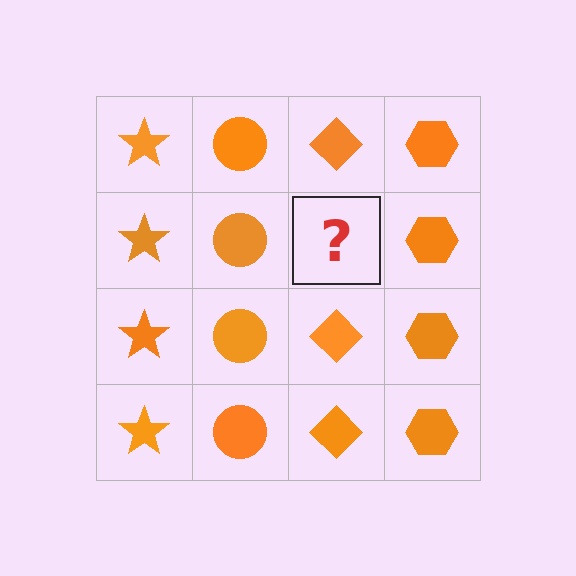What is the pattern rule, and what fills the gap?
The rule is that each column has a consistent shape. The gap should be filled with an orange diamond.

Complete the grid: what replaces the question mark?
The question mark should be replaced with an orange diamond.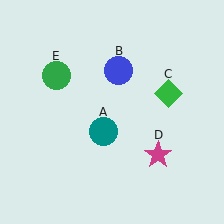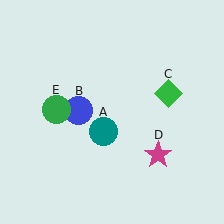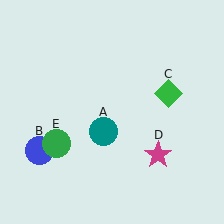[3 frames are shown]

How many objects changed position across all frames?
2 objects changed position: blue circle (object B), green circle (object E).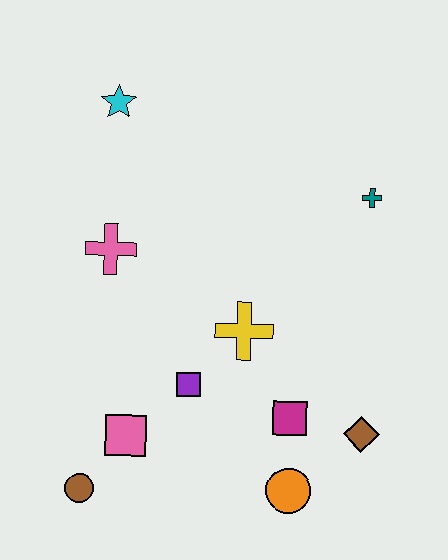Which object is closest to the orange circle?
The magenta square is closest to the orange circle.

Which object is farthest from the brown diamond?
The cyan star is farthest from the brown diamond.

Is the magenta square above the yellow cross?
No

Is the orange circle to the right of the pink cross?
Yes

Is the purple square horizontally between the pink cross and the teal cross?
Yes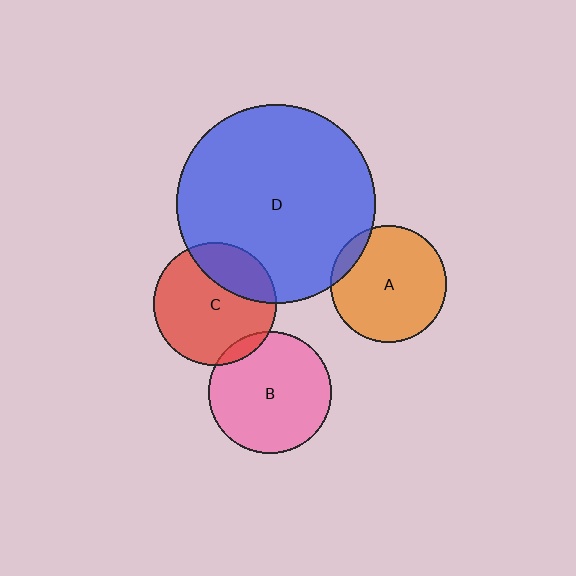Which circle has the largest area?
Circle D (blue).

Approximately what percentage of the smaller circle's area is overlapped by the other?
Approximately 25%.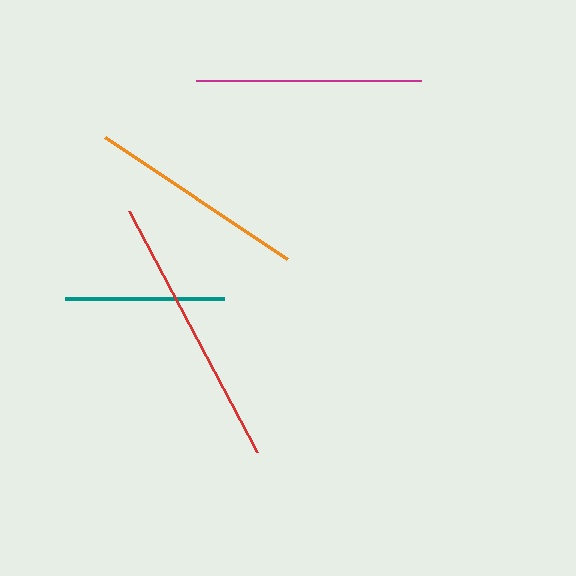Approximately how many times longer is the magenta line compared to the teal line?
The magenta line is approximately 1.4 times the length of the teal line.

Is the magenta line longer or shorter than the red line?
The red line is longer than the magenta line.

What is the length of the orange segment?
The orange segment is approximately 219 pixels long.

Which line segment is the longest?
The red line is the longest at approximately 273 pixels.